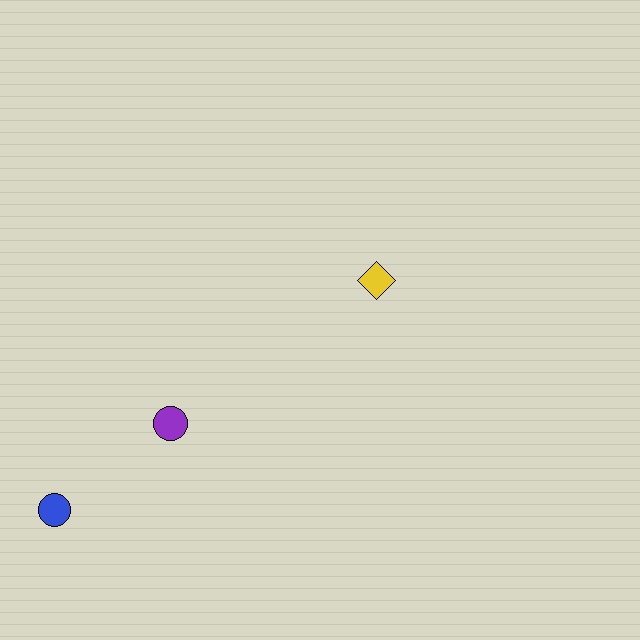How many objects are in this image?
There are 3 objects.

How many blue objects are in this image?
There is 1 blue object.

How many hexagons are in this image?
There are no hexagons.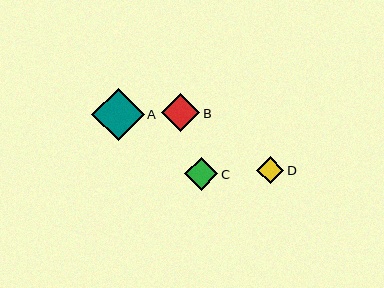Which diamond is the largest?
Diamond A is the largest with a size of approximately 53 pixels.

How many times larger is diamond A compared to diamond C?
Diamond A is approximately 1.6 times the size of diamond C.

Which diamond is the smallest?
Diamond D is the smallest with a size of approximately 27 pixels.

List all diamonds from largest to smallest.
From largest to smallest: A, B, C, D.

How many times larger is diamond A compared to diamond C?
Diamond A is approximately 1.6 times the size of diamond C.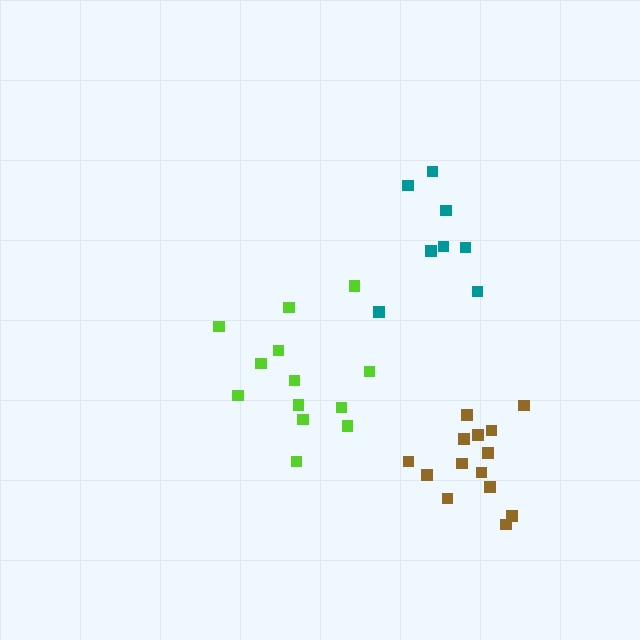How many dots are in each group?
Group 1: 14 dots, Group 2: 13 dots, Group 3: 8 dots (35 total).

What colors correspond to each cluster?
The clusters are colored: brown, lime, teal.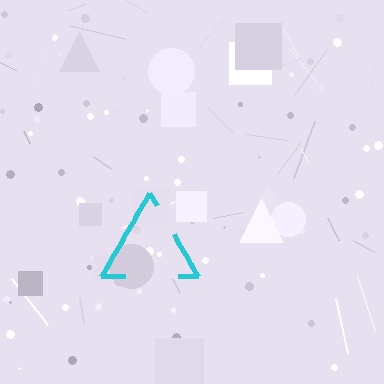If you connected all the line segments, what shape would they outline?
They would outline a triangle.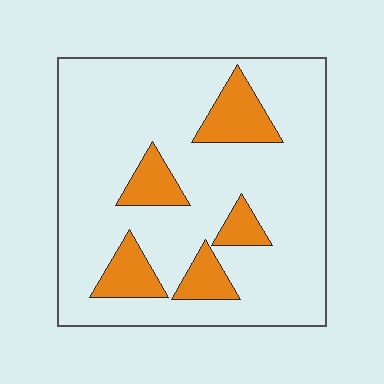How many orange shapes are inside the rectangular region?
5.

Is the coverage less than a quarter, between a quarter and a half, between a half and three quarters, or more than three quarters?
Less than a quarter.